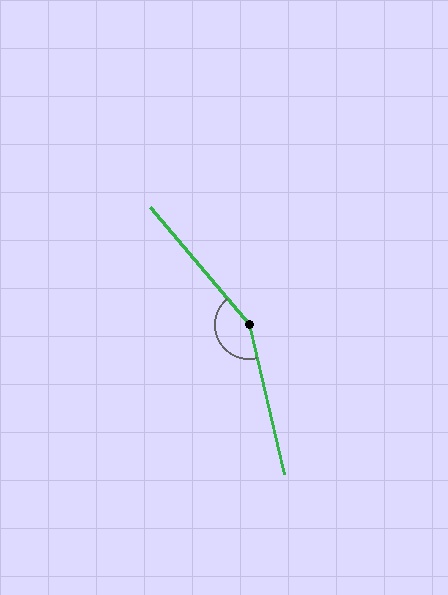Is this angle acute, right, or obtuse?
It is obtuse.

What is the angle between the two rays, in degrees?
Approximately 153 degrees.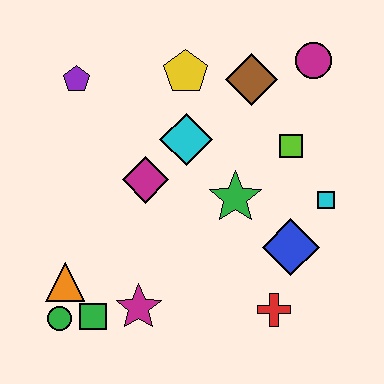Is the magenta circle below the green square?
No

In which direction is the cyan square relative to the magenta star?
The cyan square is to the right of the magenta star.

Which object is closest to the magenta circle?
The brown diamond is closest to the magenta circle.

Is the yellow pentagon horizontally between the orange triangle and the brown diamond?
Yes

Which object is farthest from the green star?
The green circle is farthest from the green star.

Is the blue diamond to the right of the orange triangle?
Yes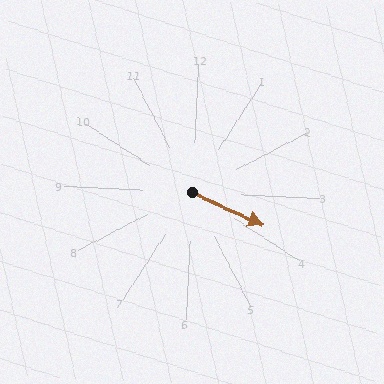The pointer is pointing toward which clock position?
Roughly 4 o'clock.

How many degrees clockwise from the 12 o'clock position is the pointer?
Approximately 112 degrees.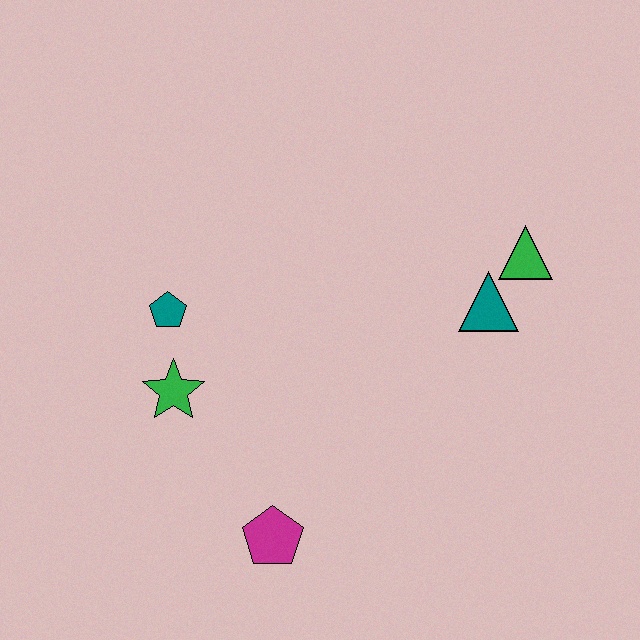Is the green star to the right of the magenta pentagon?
No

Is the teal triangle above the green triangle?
No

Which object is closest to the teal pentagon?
The green star is closest to the teal pentagon.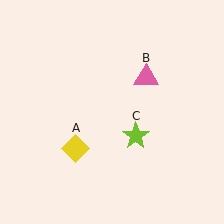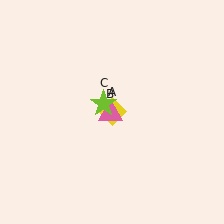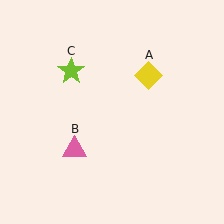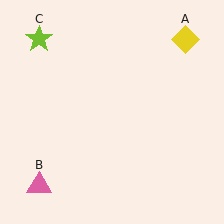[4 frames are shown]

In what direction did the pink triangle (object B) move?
The pink triangle (object B) moved down and to the left.